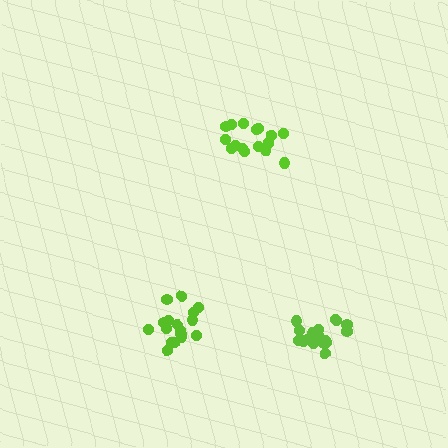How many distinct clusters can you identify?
There are 3 distinct clusters.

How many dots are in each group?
Group 1: 18 dots, Group 2: 16 dots, Group 3: 17 dots (51 total).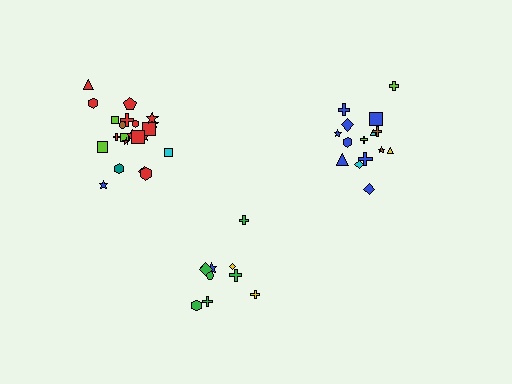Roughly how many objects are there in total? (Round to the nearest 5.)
Roughly 45 objects in total.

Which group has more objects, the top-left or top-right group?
The top-left group.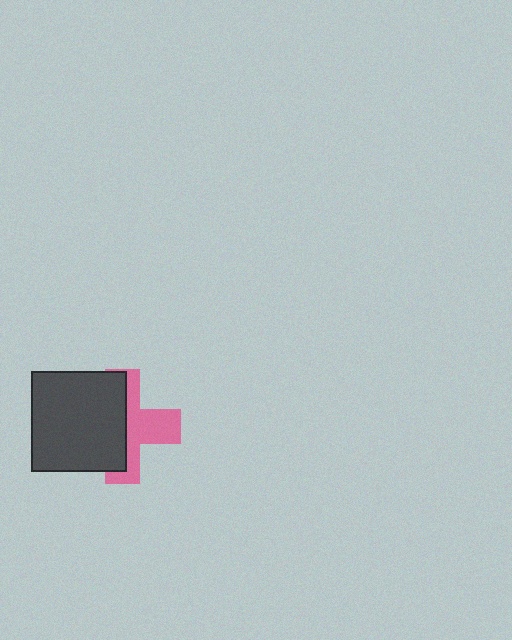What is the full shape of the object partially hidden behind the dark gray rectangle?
The partially hidden object is a pink cross.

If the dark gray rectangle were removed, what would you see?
You would see the complete pink cross.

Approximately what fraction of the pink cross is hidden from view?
Roughly 53% of the pink cross is hidden behind the dark gray rectangle.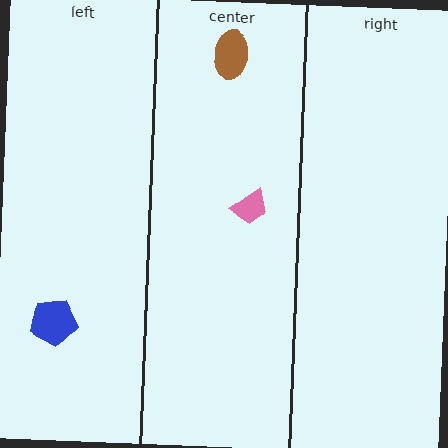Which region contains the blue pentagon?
The left region.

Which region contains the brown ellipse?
The center region.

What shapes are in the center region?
The pink trapezoid, the brown ellipse.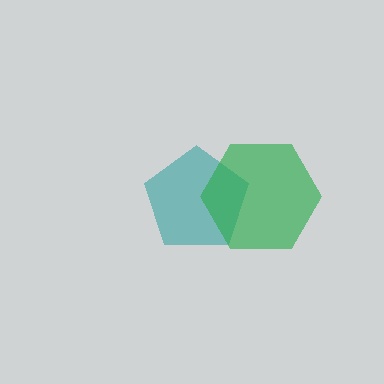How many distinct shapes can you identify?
There are 2 distinct shapes: a teal pentagon, a green hexagon.